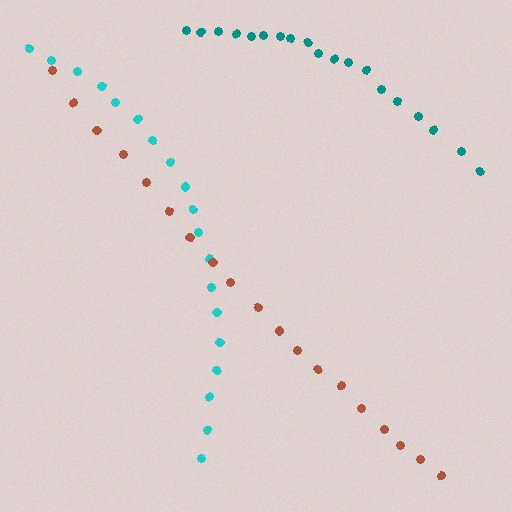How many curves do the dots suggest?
There are 3 distinct paths.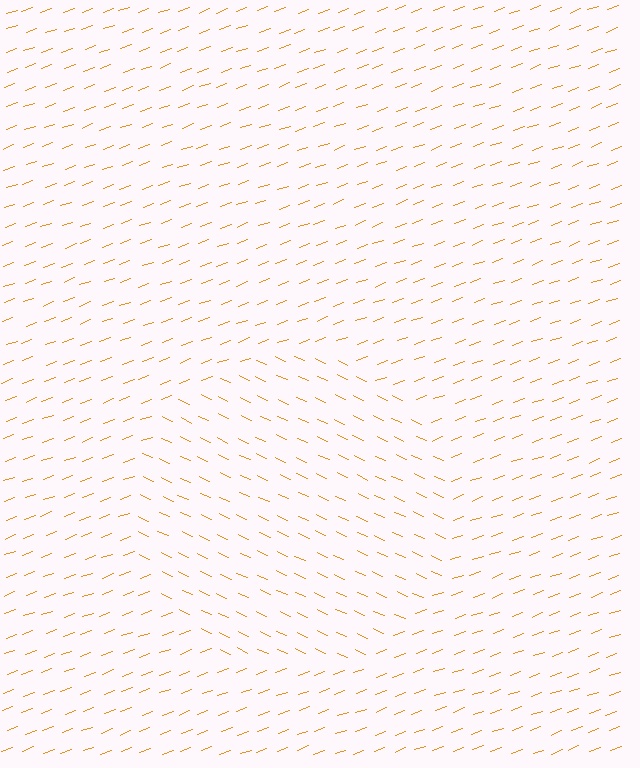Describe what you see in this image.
The image is filled with small orange line segments. A circle region in the image has lines oriented differently from the surrounding lines, creating a visible texture boundary.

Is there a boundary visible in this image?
Yes, there is a texture boundary formed by a change in line orientation.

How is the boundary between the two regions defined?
The boundary is defined purely by a change in line orientation (approximately 45 degrees difference). All lines are the same color and thickness.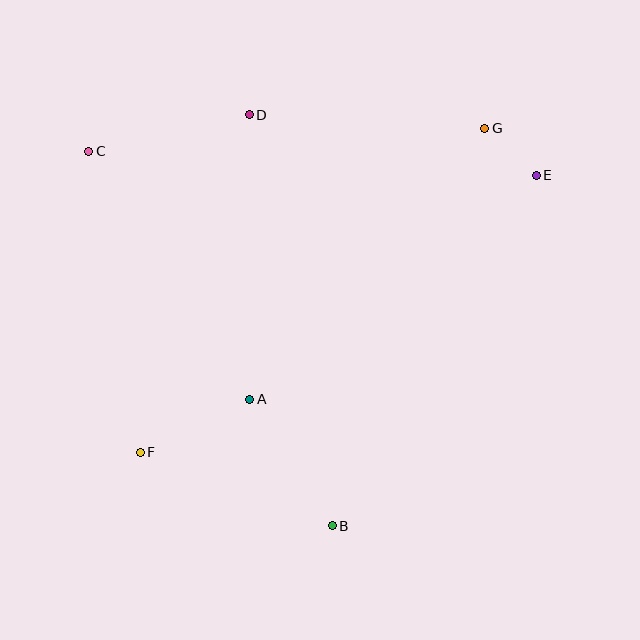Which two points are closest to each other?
Points E and G are closest to each other.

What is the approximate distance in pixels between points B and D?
The distance between B and D is approximately 419 pixels.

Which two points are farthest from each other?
Points E and F are farthest from each other.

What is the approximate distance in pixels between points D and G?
The distance between D and G is approximately 235 pixels.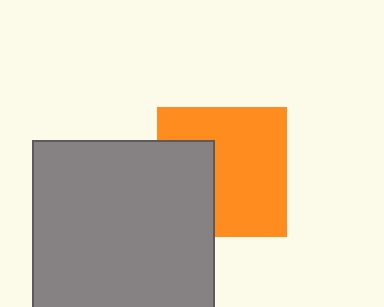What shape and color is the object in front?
The object in front is a gray square.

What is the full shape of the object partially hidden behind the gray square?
The partially hidden object is an orange square.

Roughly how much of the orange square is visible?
Most of it is visible (roughly 66%).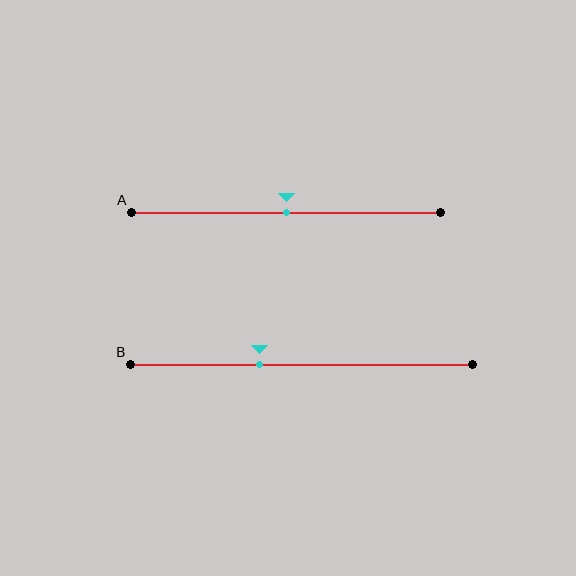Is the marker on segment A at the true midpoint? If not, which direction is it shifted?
Yes, the marker on segment A is at the true midpoint.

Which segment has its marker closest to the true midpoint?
Segment A has its marker closest to the true midpoint.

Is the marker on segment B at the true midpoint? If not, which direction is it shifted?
No, the marker on segment B is shifted to the left by about 12% of the segment length.